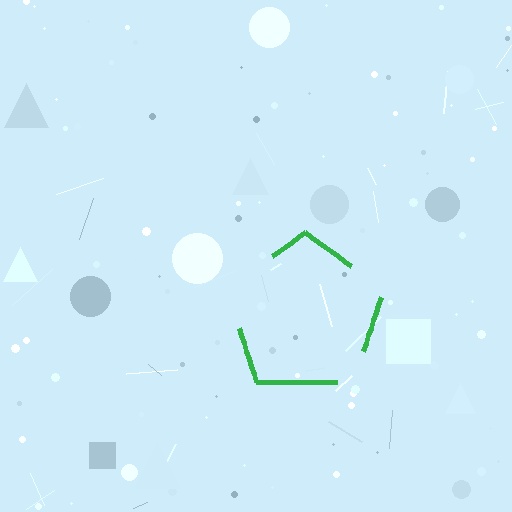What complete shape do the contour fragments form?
The contour fragments form a pentagon.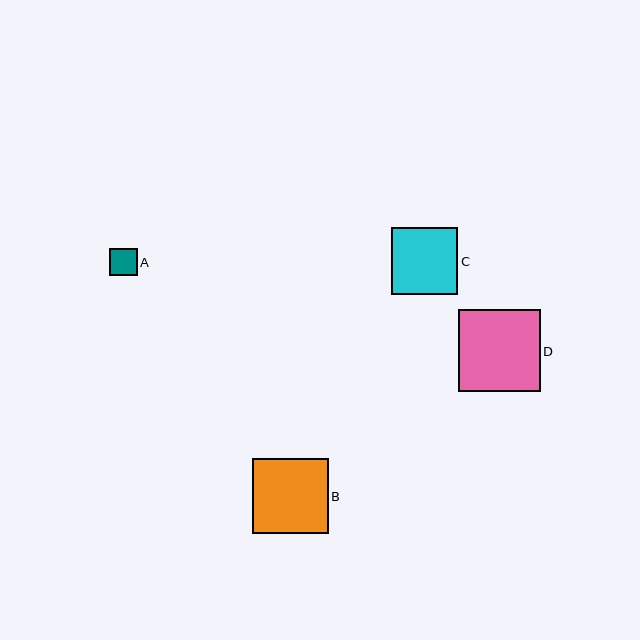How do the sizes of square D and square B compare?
Square D and square B are approximately the same size.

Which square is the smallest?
Square A is the smallest with a size of approximately 28 pixels.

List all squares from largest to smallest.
From largest to smallest: D, B, C, A.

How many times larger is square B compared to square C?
Square B is approximately 1.1 times the size of square C.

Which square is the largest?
Square D is the largest with a size of approximately 81 pixels.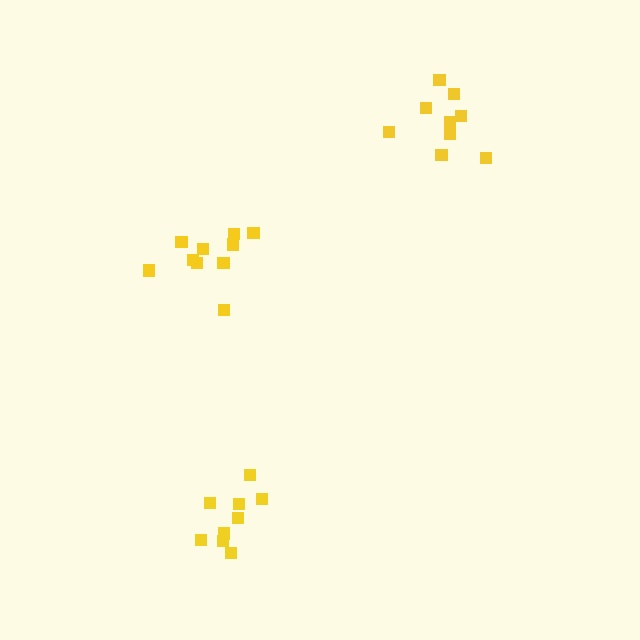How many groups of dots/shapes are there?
There are 3 groups.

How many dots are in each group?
Group 1: 9 dots, Group 2: 10 dots, Group 3: 9 dots (28 total).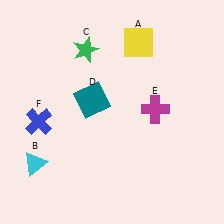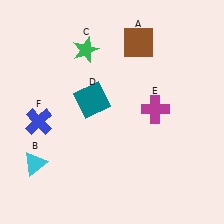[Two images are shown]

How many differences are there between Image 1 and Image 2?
There is 1 difference between the two images.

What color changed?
The square (A) changed from yellow in Image 1 to brown in Image 2.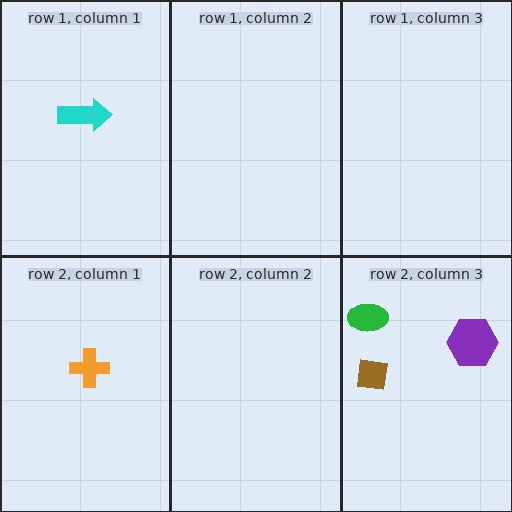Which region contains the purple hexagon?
The row 2, column 3 region.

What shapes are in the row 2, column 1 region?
The orange cross.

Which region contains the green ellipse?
The row 2, column 3 region.